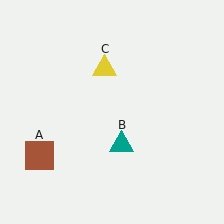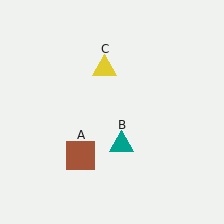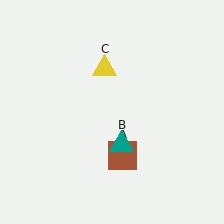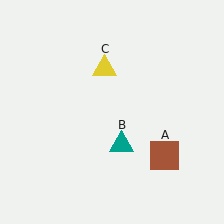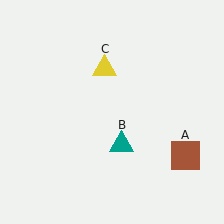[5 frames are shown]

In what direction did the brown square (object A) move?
The brown square (object A) moved right.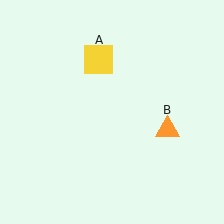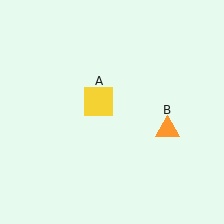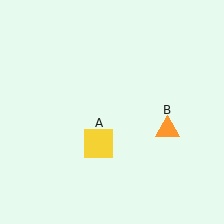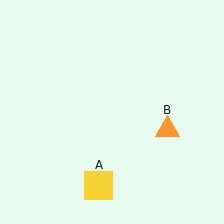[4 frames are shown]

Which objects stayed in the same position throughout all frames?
Orange triangle (object B) remained stationary.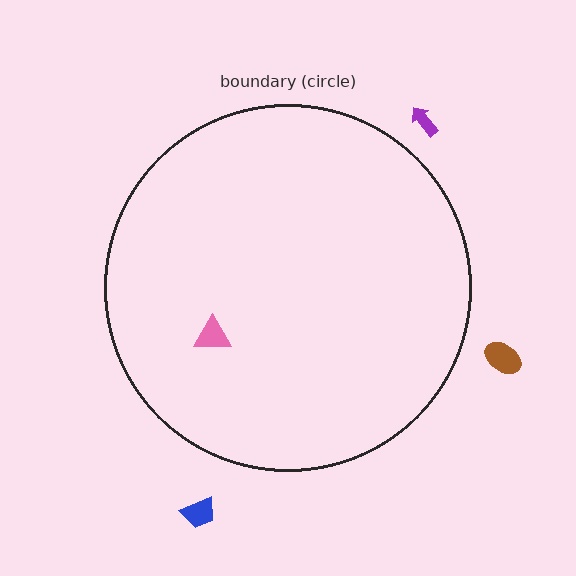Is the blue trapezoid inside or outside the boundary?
Outside.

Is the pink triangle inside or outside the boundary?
Inside.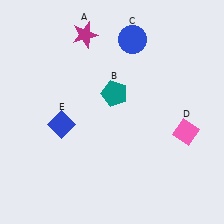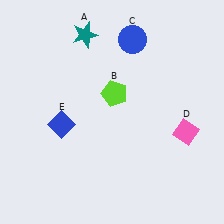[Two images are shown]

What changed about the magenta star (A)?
In Image 1, A is magenta. In Image 2, it changed to teal.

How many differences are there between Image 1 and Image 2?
There are 2 differences between the two images.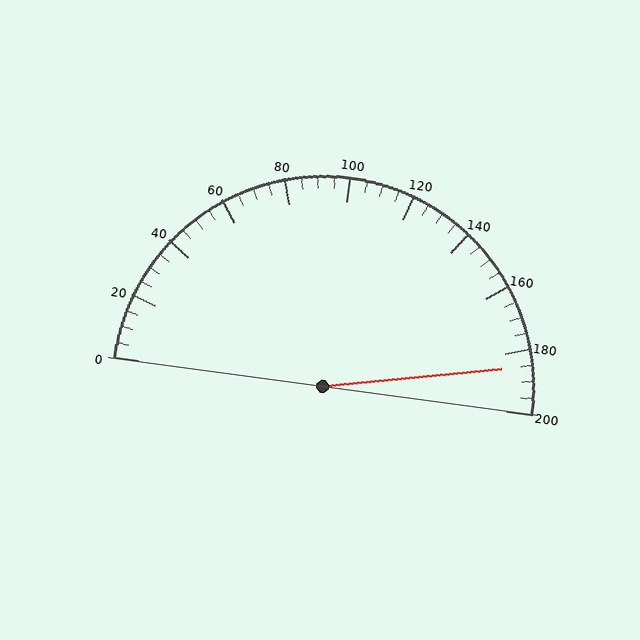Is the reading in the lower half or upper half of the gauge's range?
The reading is in the upper half of the range (0 to 200).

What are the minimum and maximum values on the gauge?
The gauge ranges from 0 to 200.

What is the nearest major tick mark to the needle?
The nearest major tick mark is 180.